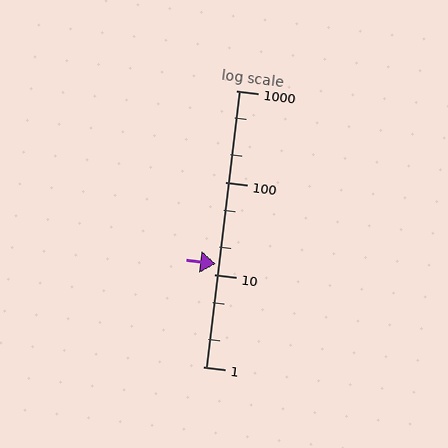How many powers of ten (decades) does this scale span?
The scale spans 3 decades, from 1 to 1000.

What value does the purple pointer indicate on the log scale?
The pointer indicates approximately 13.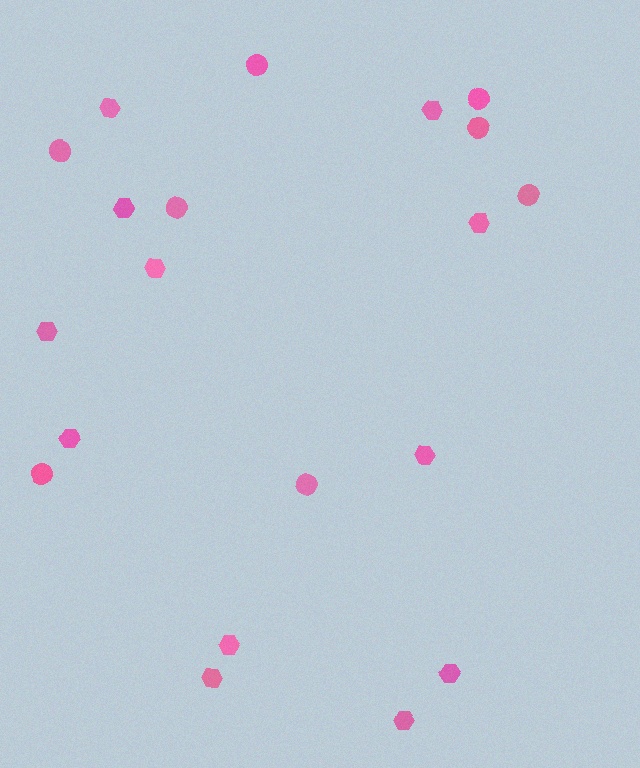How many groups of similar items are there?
There are 2 groups: one group of hexagons (12) and one group of circles (8).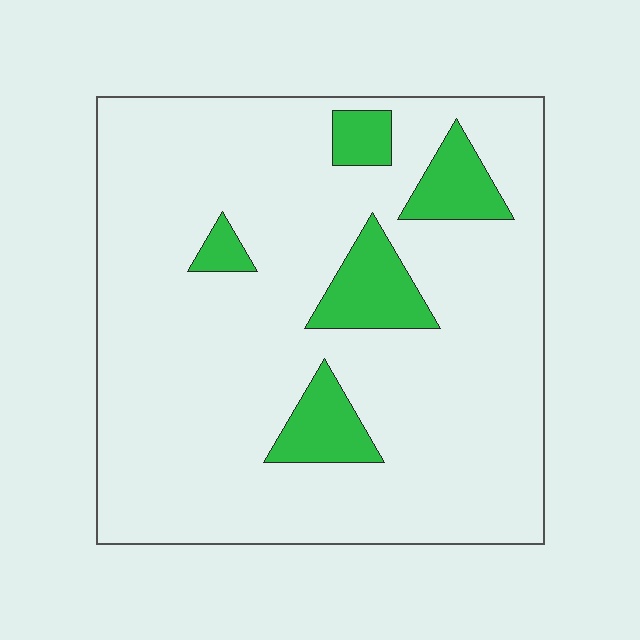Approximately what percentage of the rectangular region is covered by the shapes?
Approximately 15%.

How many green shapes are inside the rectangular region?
5.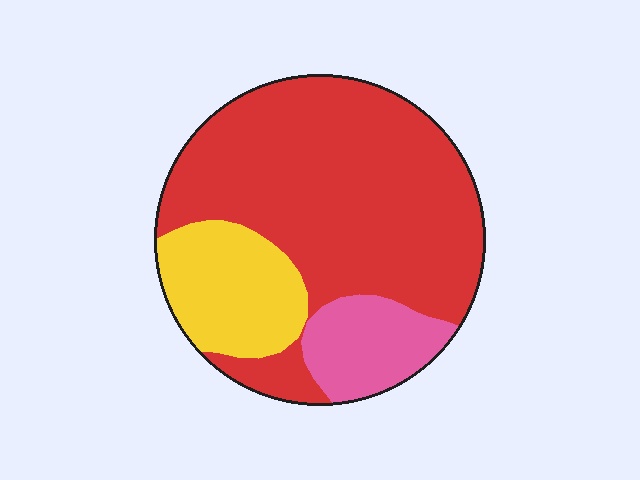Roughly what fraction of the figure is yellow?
Yellow covers 19% of the figure.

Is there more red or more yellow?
Red.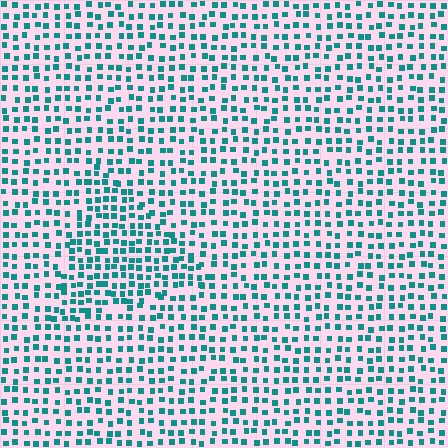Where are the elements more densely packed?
The elements are more densely packed inside the triangle boundary.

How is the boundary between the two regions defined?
The boundary is defined by a change in element density (approximately 1.5x ratio). All elements are the same color, size, and shape.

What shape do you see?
I see a triangle.